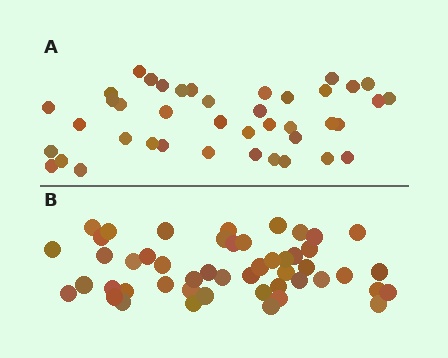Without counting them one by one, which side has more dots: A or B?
Region B (the bottom region) has more dots.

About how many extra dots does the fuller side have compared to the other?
Region B has roughly 8 or so more dots than region A.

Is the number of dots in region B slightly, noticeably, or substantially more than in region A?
Region B has only slightly more — the two regions are fairly close. The ratio is roughly 1.2 to 1.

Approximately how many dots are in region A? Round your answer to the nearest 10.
About 40 dots. (The exact count is 41, which rounds to 40.)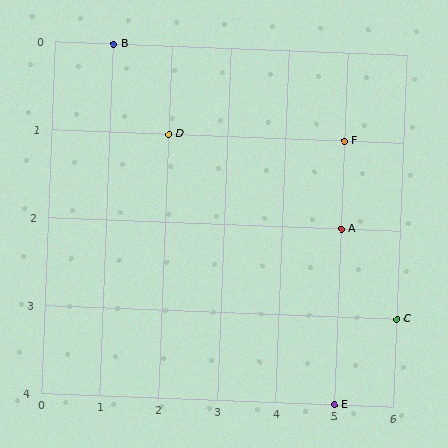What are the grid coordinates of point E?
Point E is at grid coordinates (5, 4).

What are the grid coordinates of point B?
Point B is at grid coordinates (1, 0).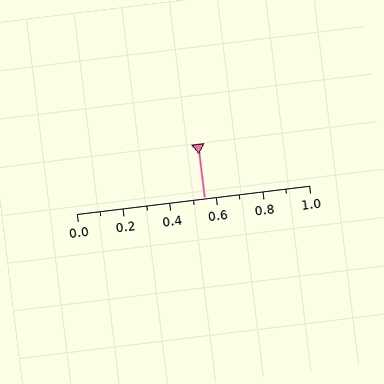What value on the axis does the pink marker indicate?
The marker indicates approximately 0.55.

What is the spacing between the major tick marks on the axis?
The major ticks are spaced 0.2 apart.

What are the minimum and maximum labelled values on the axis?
The axis runs from 0.0 to 1.0.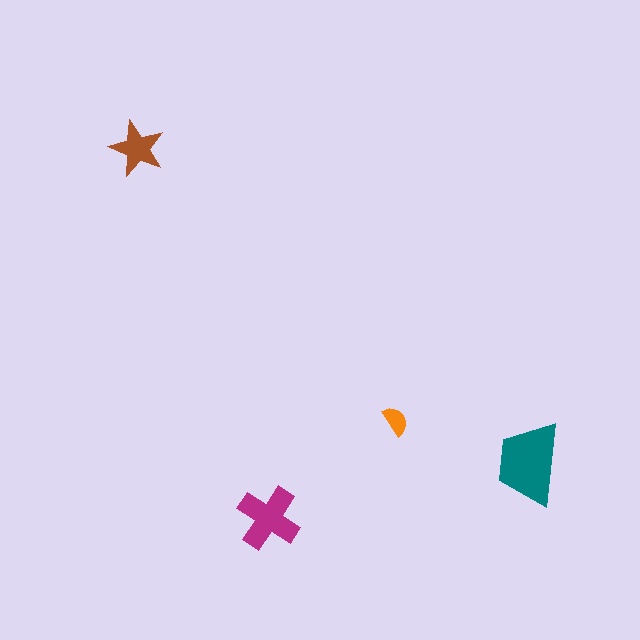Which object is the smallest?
The orange semicircle.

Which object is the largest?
The teal trapezoid.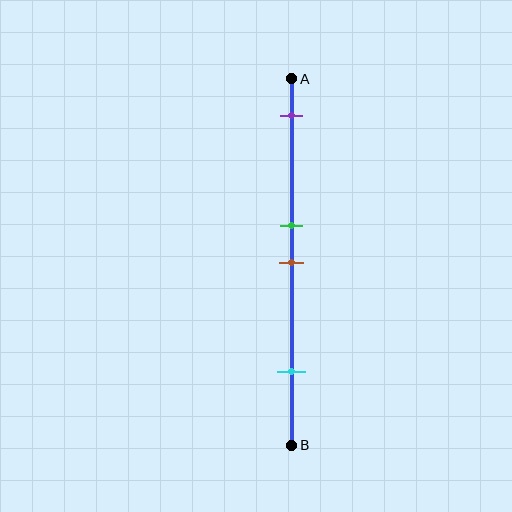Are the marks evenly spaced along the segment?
No, the marks are not evenly spaced.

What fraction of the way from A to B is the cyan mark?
The cyan mark is approximately 80% (0.8) of the way from A to B.